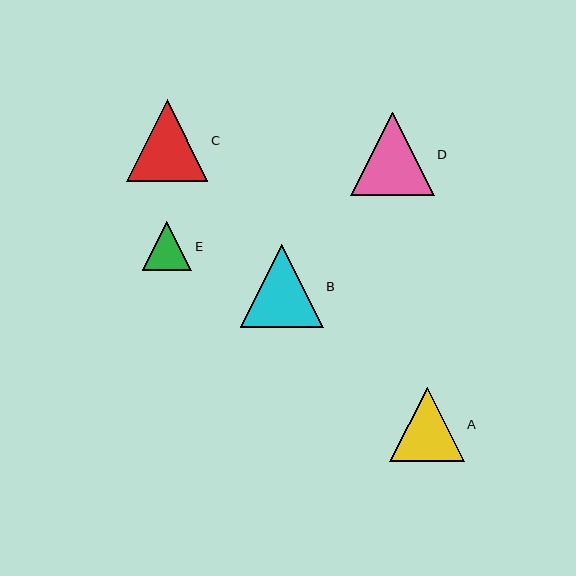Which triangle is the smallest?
Triangle E is the smallest with a size of approximately 49 pixels.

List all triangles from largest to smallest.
From largest to smallest: D, B, C, A, E.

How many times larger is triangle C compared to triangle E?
Triangle C is approximately 1.6 times the size of triangle E.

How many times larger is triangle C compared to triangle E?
Triangle C is approximately 1.6 times the size of triangle E.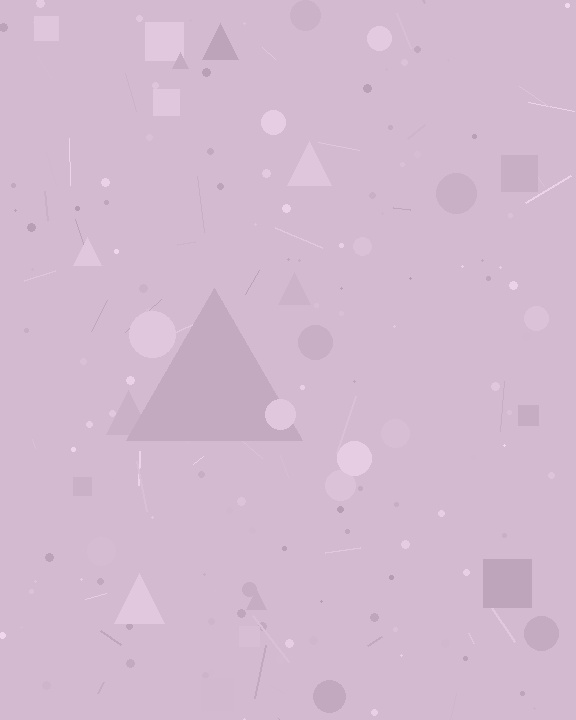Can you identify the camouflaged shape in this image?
The camouflaged shape is a triangle.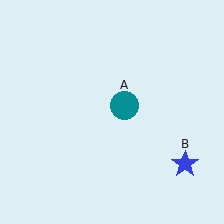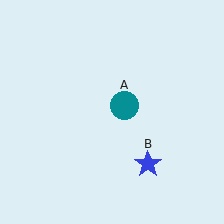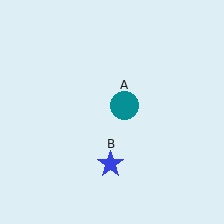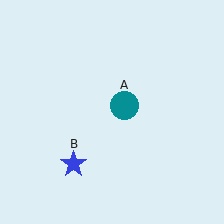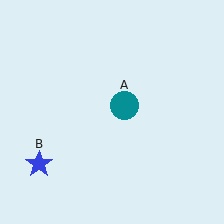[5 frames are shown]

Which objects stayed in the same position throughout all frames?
Teal circle (object A) remained stationary.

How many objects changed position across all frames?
1 object changed position: blue star (object B).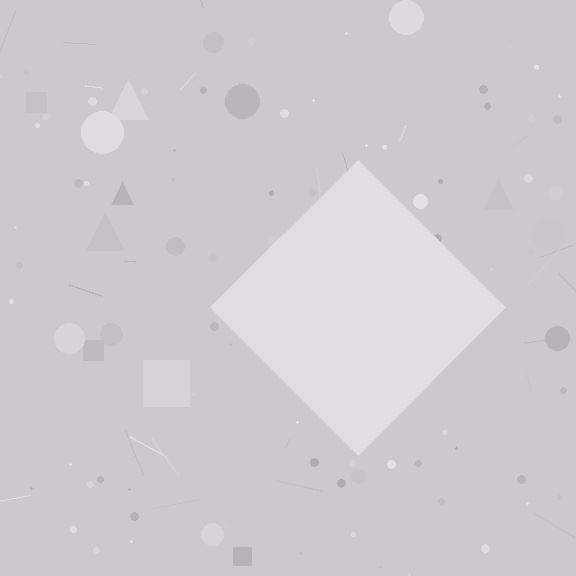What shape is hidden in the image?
A diamond is hidden in the image.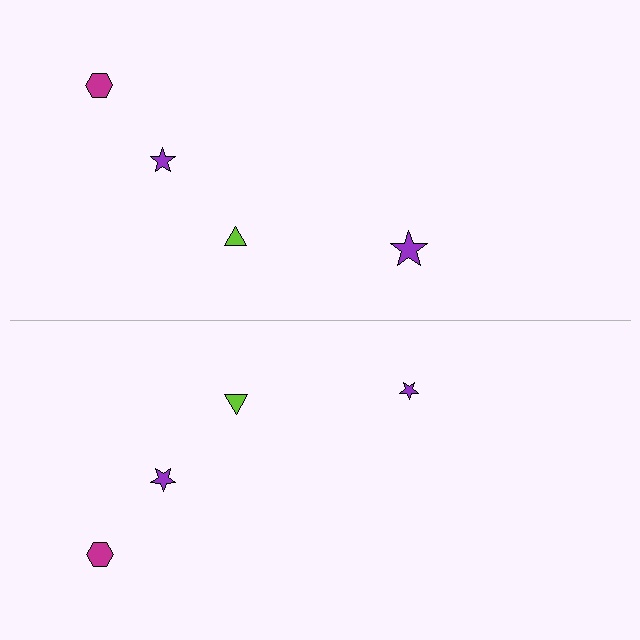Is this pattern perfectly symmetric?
No, the pattern is not perfectly symmetric. The purple star on the bottom side has a different size than its mirror counterpart.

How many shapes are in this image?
There are 8 shapes in this image.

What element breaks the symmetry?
The purple star on the bottom side has a different size than its mirror counterpart.